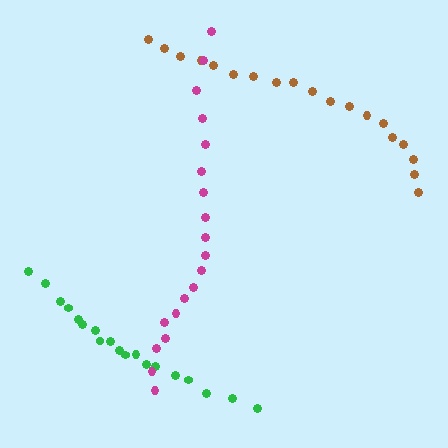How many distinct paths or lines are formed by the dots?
There are 3 distinct paths.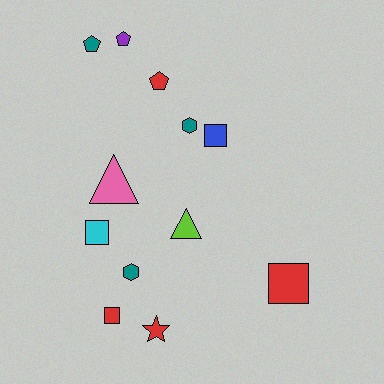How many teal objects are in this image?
There are 3 teal objects.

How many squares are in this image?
There are 4 squares.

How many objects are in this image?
There are 12 objects.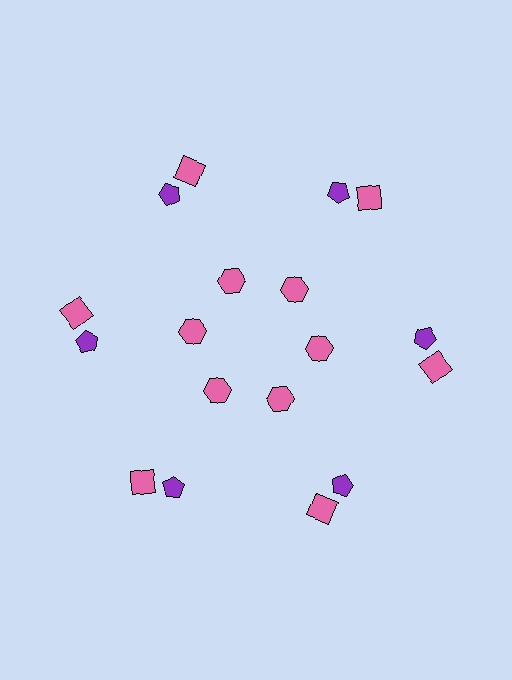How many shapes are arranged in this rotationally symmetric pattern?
There are 18 shapes, arranged in 6 groups of 3.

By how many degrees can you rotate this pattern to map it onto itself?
The pattern maps onto itself every 60 degrees of rotation.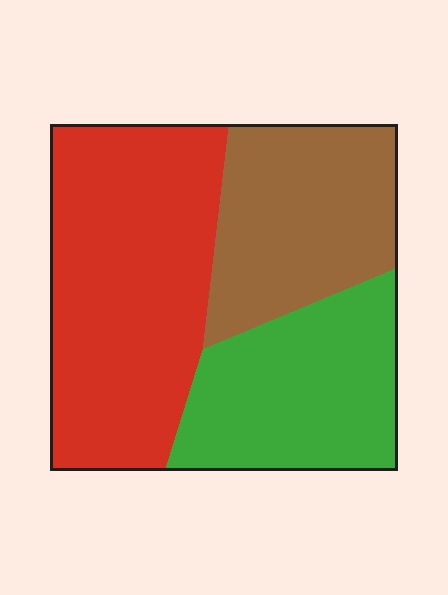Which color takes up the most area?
Red, at roughly 45%.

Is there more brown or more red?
Red.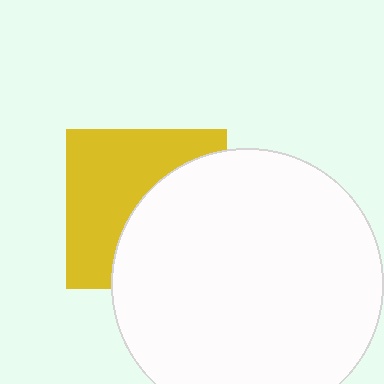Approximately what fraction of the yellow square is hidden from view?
Roughly 48% of the yellow square is hidden behind the white circle.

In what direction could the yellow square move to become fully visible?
The yellow square could move left. That would shift it out from behind the white circle entirely.